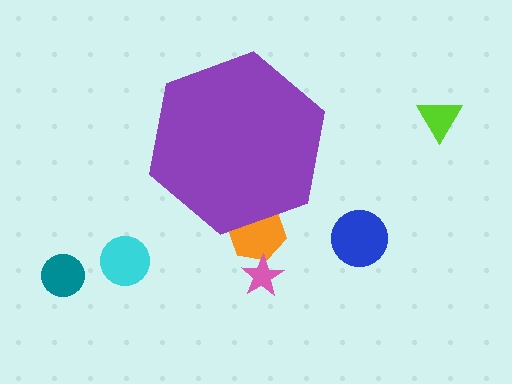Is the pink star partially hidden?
No, the pink star is fully visible.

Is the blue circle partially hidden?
No, the blue circle is fully visible.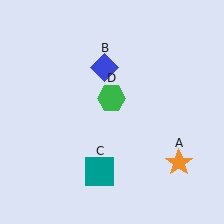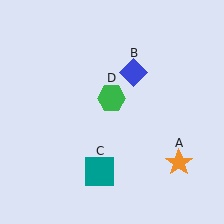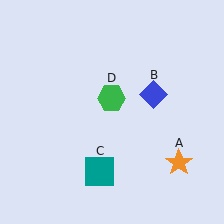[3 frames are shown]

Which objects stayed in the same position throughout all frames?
Orange star (object A) and teal square (object C) and green hexagon (object D) remained stationary.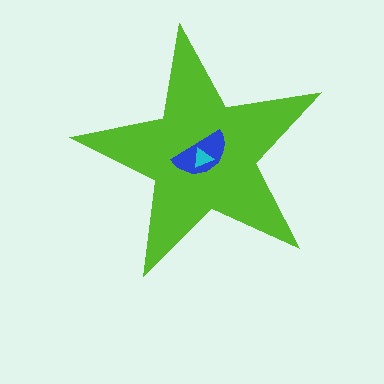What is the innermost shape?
The cyan triangle.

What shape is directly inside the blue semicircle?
The cyan triangle.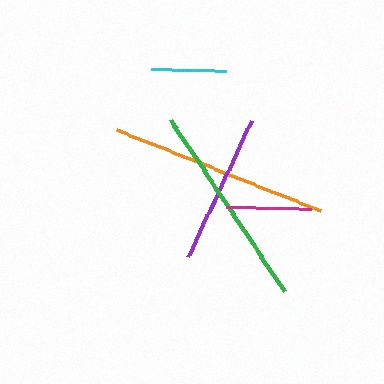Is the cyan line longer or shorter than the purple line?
The purple line is longer than the cyan line.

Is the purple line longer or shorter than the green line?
The green line is longer than the purple line.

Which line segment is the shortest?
The cyan line is the shortest at approximately 76 pixels.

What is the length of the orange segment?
The orange segment is approximately 219 pixels long.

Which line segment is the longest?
The orange line is the longest at approximately 219 pixels.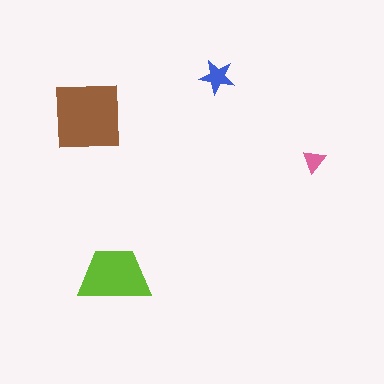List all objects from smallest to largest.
The pink triangle, the blue star, the lime trapezoid, the brown square.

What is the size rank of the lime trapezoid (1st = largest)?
2nd.